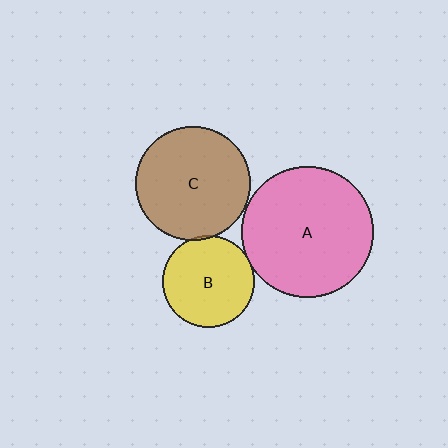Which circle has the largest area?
Circle A (pink).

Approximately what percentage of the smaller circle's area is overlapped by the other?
Approximately 5%.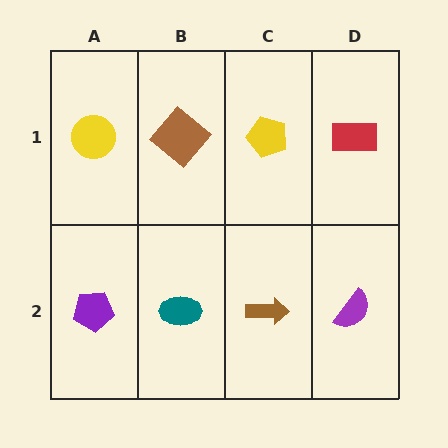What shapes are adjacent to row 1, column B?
A teal ellipse (row 2, column B), a yellow circle (row 1, column A), a yellow pentagon (row 1, column C).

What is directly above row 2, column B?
A brown diamond.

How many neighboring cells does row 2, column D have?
2.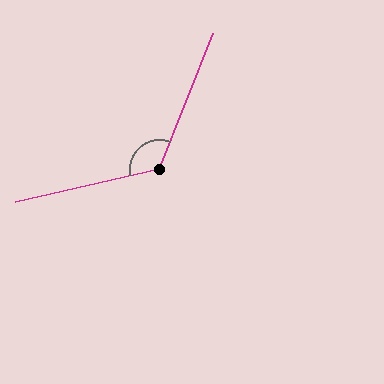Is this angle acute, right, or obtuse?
It is obtuse.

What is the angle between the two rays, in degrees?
Approximately 124 degrees.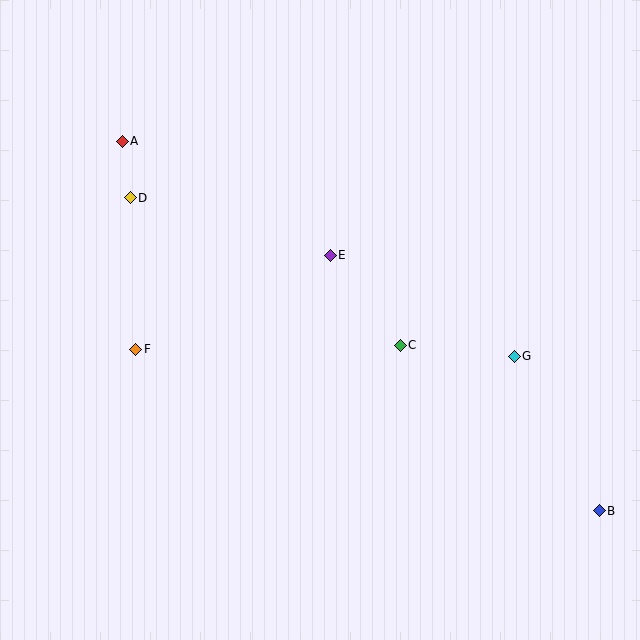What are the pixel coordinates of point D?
Point D is at (130, 198).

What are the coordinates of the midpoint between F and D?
The midpoint between F and D is at (133, 274).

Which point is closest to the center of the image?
Point E at (330, 255) is closest to the center.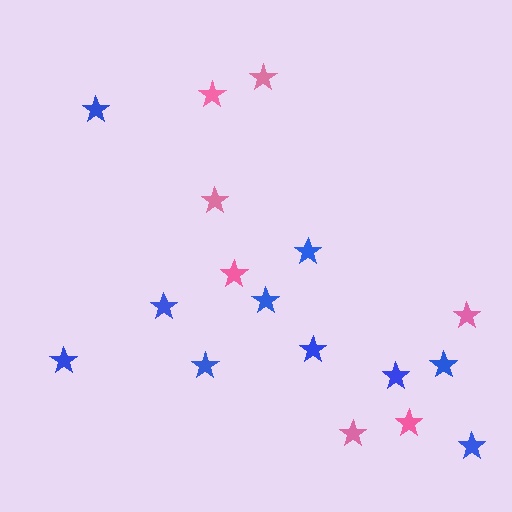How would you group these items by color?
There are 2 groups: one group of blue stars (10) and one group of pink stars (7).